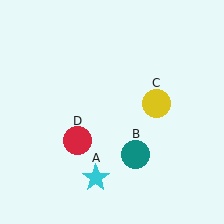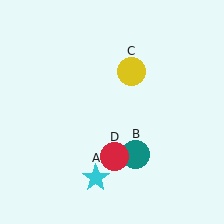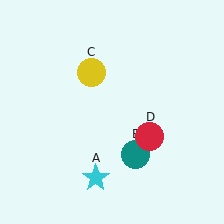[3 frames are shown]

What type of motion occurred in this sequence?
The yellow circle (object C), red circle (object D) rotated counterclockwise around the center of the scene.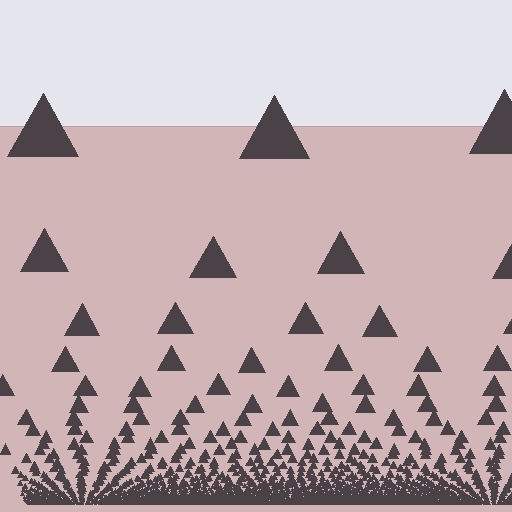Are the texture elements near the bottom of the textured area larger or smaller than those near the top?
Smaller. The gradient is inverted — elements near the bottom are smaller and denser.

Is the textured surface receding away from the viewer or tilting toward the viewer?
The surface appears to tilt toward the viewer. Texture elements get larger and sparser toward the top.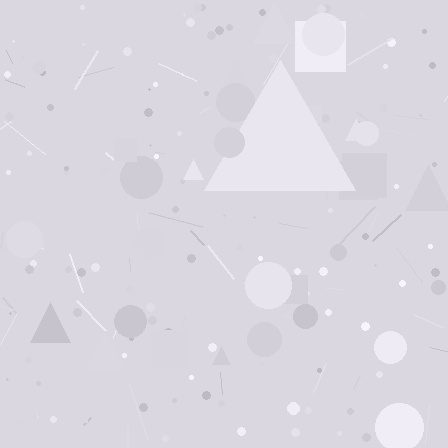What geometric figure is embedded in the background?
A triangle is embedded in the background.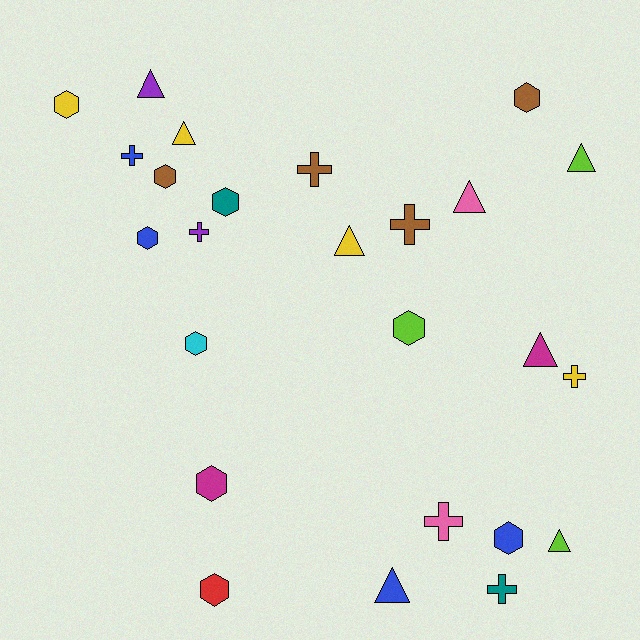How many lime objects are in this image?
There are 3 lime objects.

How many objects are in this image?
There are 25 objects.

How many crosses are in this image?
There are 7 crosses.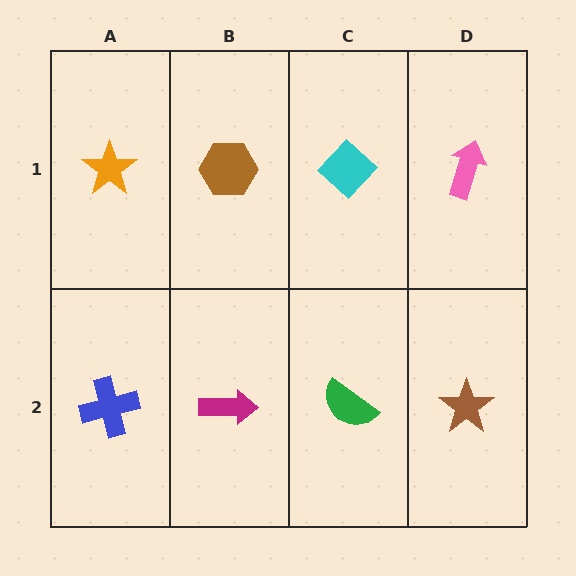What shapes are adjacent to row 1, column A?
A blue cross (row 2, column A), a brown hexagon (row 1, column B).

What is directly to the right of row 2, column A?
A magenta arrow.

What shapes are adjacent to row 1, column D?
A brown star (row 2, column D), a cyan diamond (row 1, column C).